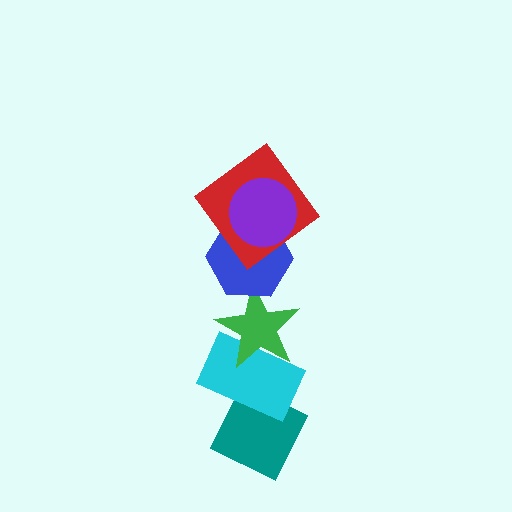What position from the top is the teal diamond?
The teal diamond is 6th from the top.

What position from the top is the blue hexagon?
The blue hexagon is 3rd from the top.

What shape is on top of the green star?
The blue hexagon is on top of the green star.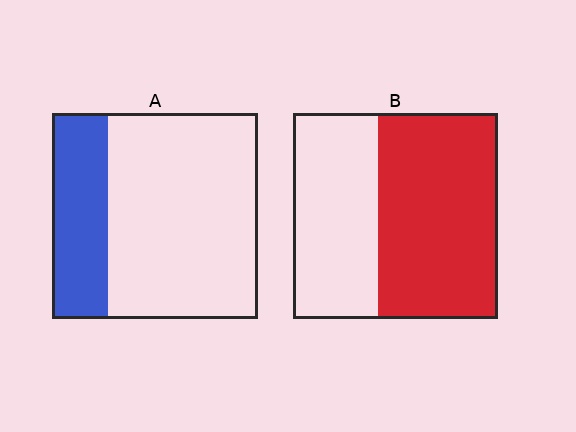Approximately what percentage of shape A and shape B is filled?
A is approximately 25% and B is approximately 60%.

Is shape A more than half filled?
No.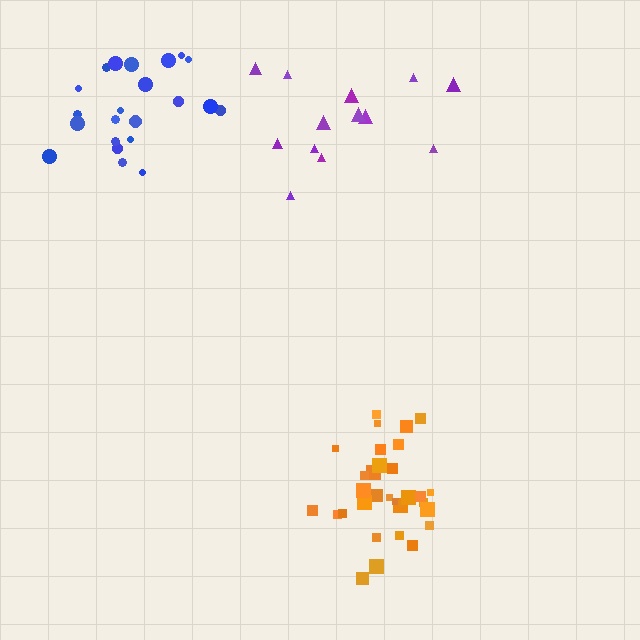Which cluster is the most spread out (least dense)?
Purple.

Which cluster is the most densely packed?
Orange.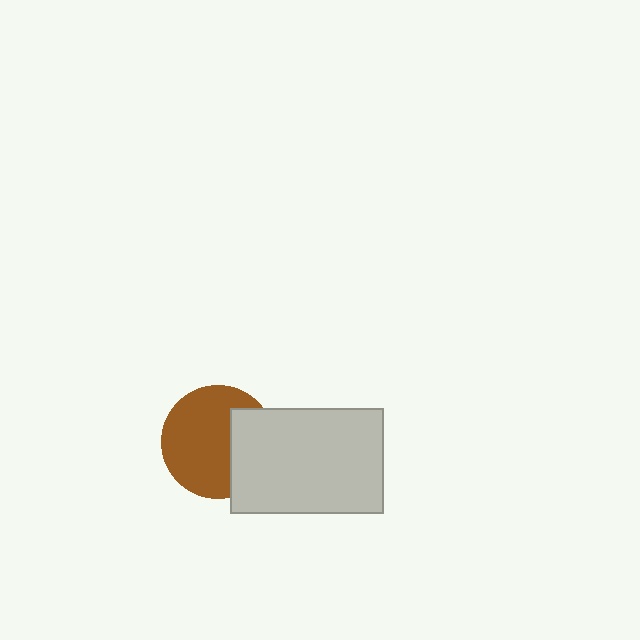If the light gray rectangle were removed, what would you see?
You would see the complete brown circle.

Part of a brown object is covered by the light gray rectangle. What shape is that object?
It is a circle.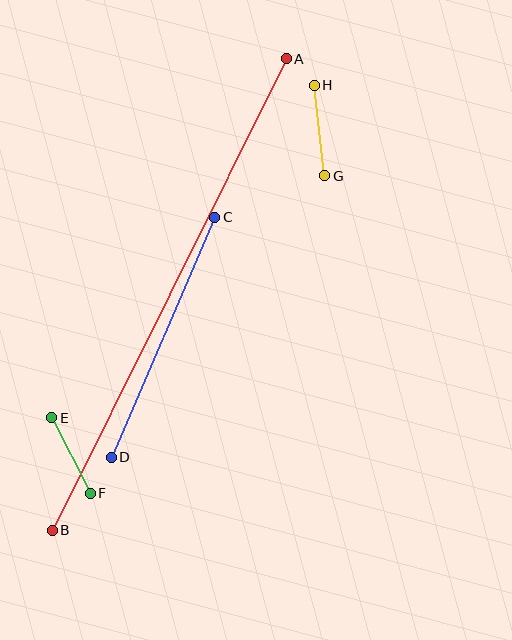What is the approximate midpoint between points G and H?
The midpoint is at approximately (320, 131) pixels.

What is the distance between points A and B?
The distance is approximately 526 pixels.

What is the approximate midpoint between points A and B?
The midpoint is at approximately (169, 295) pixels.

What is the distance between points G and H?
The distance is approximately 91 pixels.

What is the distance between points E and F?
The distance is approximately 85 pixels.